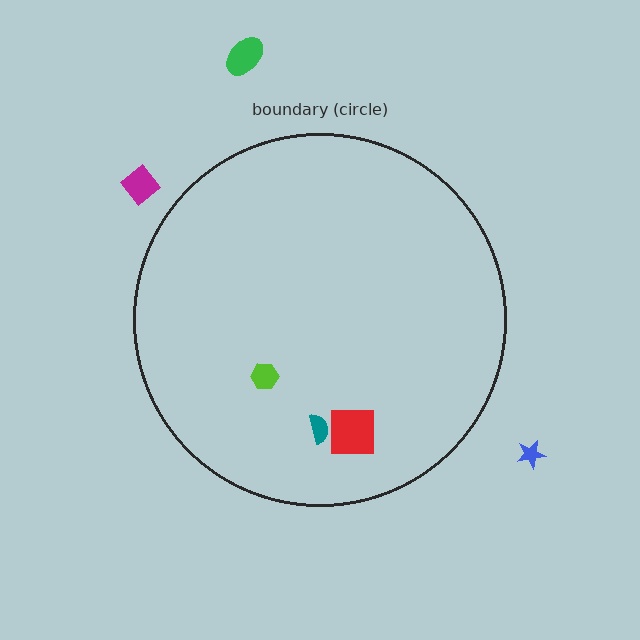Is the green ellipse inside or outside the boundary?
Outside.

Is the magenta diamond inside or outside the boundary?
Outside.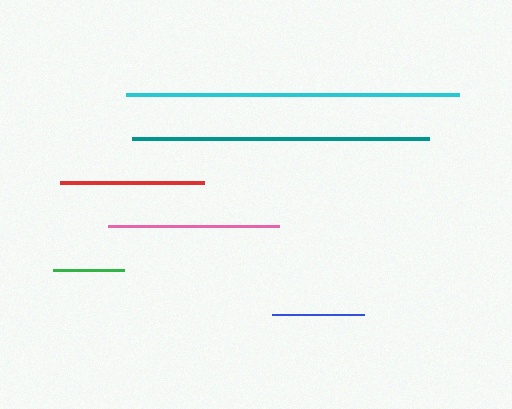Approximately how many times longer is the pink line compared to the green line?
The pink line is approximately 2.4 times the length of the green line.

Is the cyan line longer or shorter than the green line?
The cyan line is longer than the green line.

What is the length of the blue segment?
The blue segment is approximately 92 pixels long.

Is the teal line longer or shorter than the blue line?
The teal line is longer than the blue line.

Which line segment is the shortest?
The green line is the shortest at approximately 71 pixels.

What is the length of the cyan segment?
The cyan segment is approximately 332 pixels long.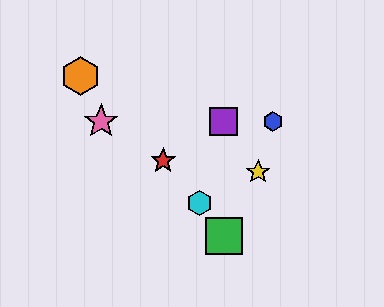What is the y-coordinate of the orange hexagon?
The orange hexagon is at y≈76.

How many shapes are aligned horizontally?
3 shapes (the blue hexagon, the purple square, the pink star) are aligned horizontally.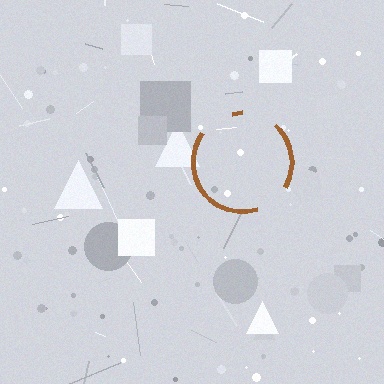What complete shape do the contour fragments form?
The contour fragments form a circle.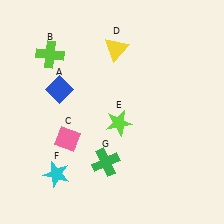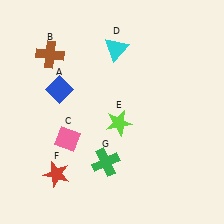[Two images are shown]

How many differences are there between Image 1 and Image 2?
There are 3 differences between the two images.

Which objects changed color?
B changed from lime to brown. D changed from yellow to cyan. F changed from cyan to red.